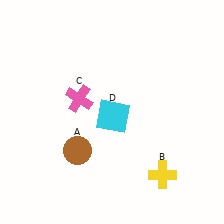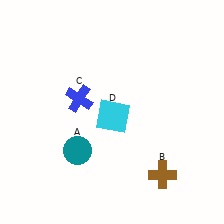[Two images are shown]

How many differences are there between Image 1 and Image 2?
There are 3 differences between the two images.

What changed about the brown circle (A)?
In Image 1, A is brown. In Image 2, it changed to teal.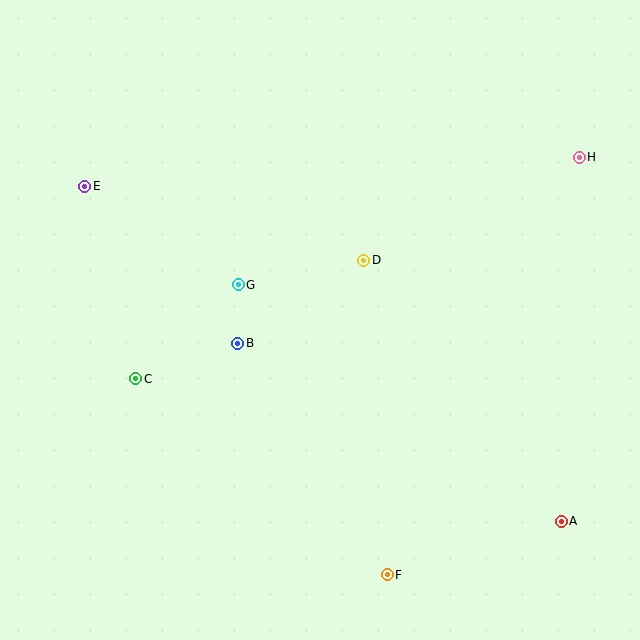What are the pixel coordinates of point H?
Point H is at (579, 157).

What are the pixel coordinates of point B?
Point B is at (238, 343).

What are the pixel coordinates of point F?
Point F is at (387, 575).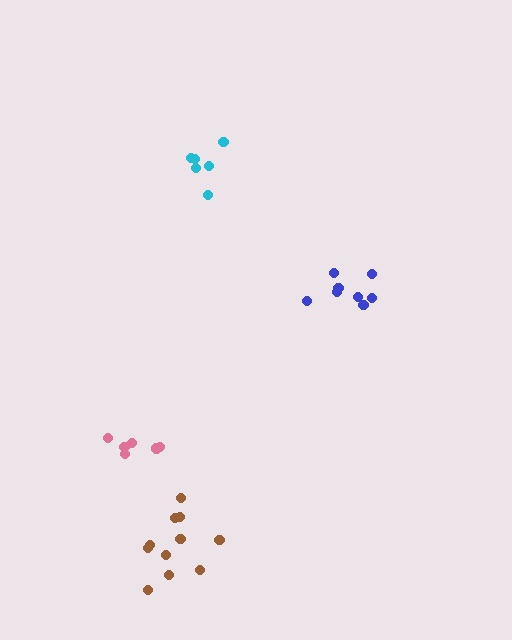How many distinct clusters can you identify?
There are 4 distinct clusters.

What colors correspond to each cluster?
The clusters are colored: blue, cyan, pink, brown.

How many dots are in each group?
Group 1: 8 dots, Group 2: 6 dots, Group 3: 6 dots, Group 4: 11 dots (31 total).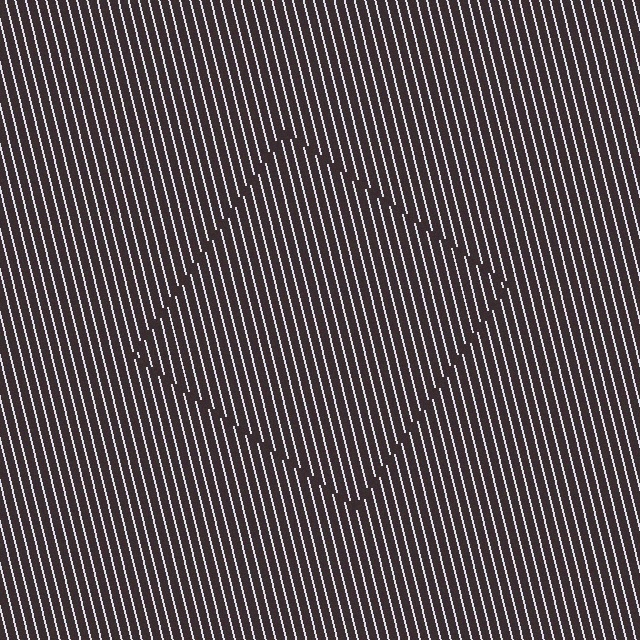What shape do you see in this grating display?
An illusory square. The interior of the shape contains the same grating, shifted by half a period — the contour is defined by the phase discontinuity where line-ends from the inner and outer gratings abut.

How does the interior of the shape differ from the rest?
The interior of the shape contains the same grating, shifted by half a period — the contour is defined by the phase discontinuity where line-ends from the inner and outer gratings abut.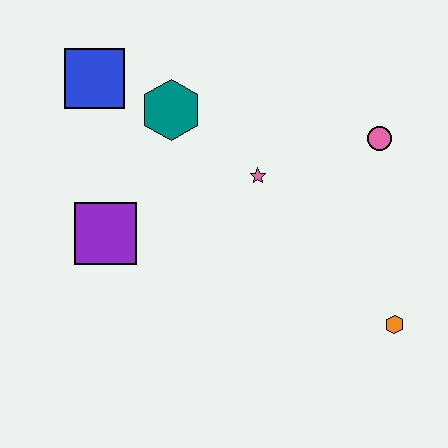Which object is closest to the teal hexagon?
The blue square is closest to the teal hexagon.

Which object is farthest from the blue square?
The orange hexagon is farthest from the blue square.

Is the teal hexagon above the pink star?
Yes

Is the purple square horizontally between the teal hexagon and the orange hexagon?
No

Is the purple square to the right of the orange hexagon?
No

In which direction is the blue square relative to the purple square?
The blue square is above the purple square.